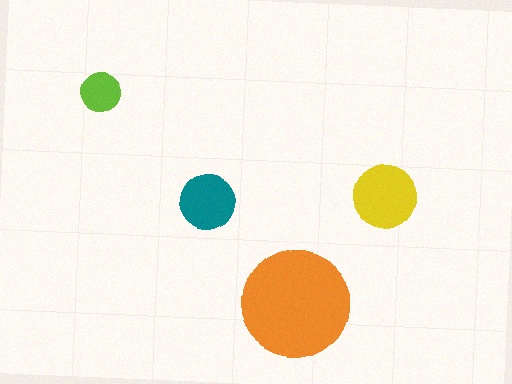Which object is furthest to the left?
The lime circle is leftmost.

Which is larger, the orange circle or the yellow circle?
The orange one.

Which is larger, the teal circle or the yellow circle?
The yellow one.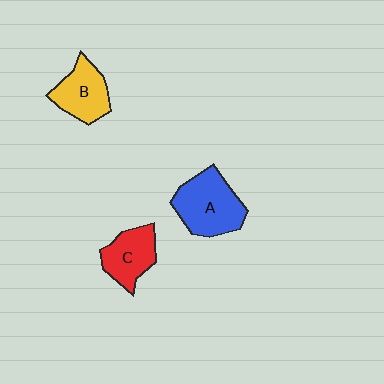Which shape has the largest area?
Shape A (blue).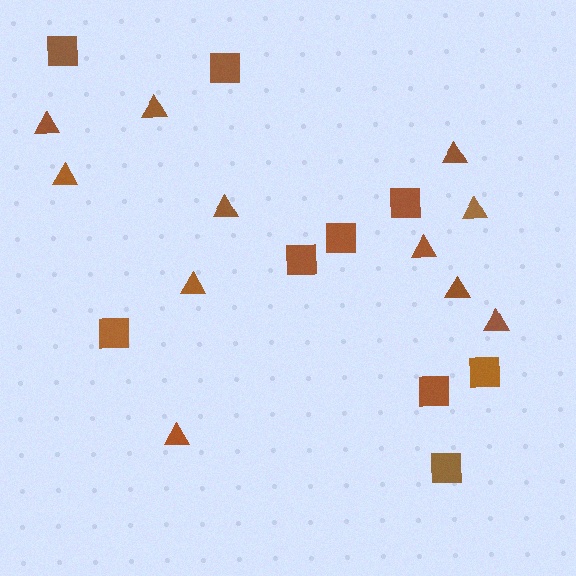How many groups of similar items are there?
There are 2 groups: one group of squares (9) and one group of triangles (11).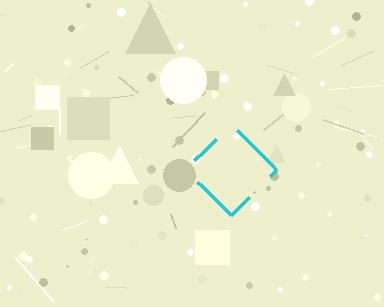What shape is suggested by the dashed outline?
The dashed outline suggests a diamond.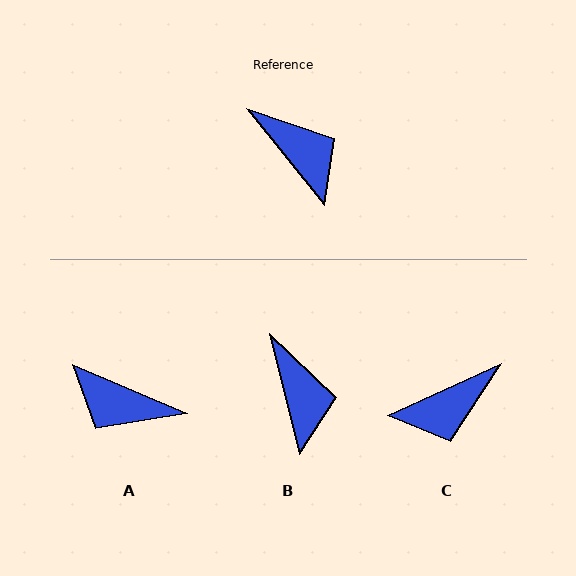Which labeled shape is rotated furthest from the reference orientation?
A, about 152 degrees away.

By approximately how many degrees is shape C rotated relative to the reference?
Approximately 105 degrees clockwise.